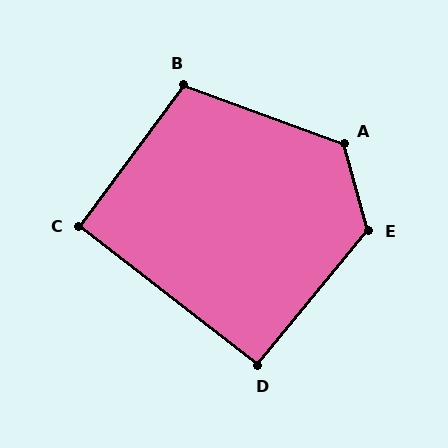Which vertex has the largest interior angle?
A, at approximately 126 degrees.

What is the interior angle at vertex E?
Approximately 125 degrees (obtuse).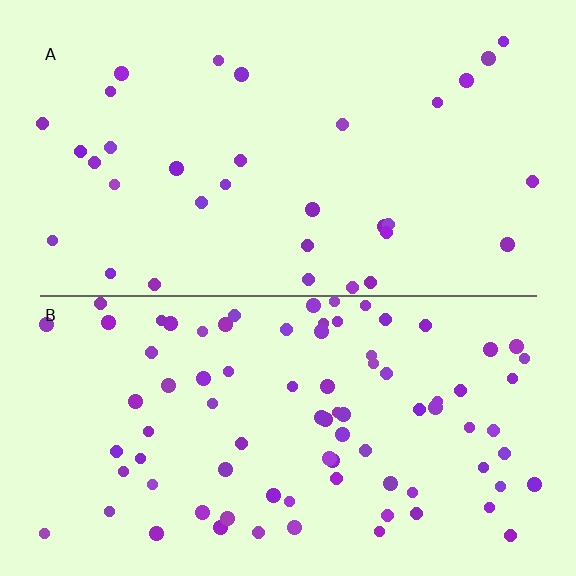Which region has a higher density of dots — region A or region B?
B (the bottom).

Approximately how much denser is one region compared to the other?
Approximately 2.6× — region B over region A.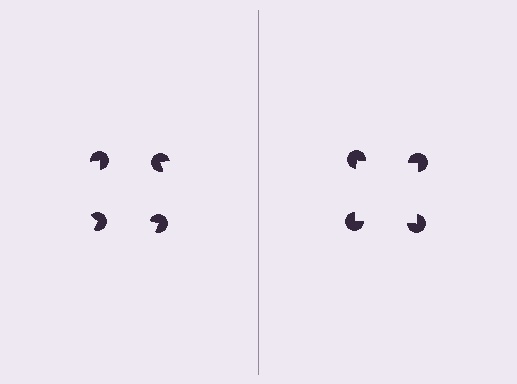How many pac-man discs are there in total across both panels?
8 — 4 on each side.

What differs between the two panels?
The pac-man discs are positioned identically on both sides; only the wedge orientations differ. On the right they align to a square; on the left they are misaligned.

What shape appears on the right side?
An illusory square.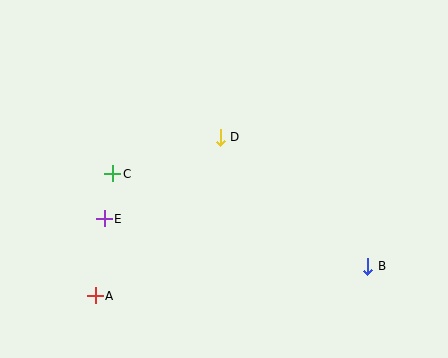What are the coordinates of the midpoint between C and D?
The midpoint between C and D is at (166, 156).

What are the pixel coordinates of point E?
Point E is at (104, 219).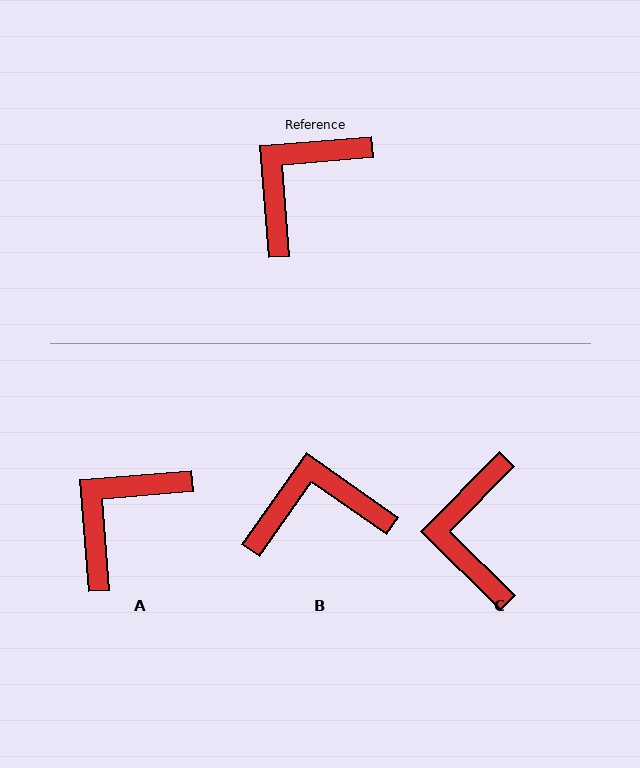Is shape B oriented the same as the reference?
No, it is off by about 40 degrees.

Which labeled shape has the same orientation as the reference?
A.